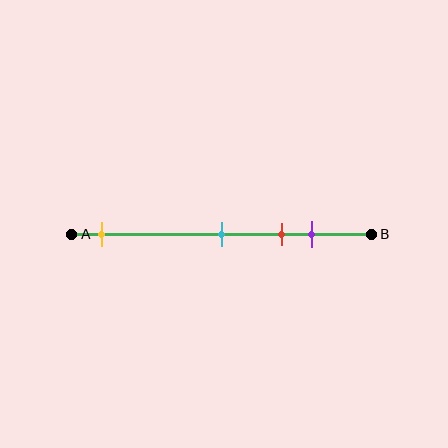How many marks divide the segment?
There are 4 marks dividing the segment.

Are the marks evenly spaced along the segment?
No, the marks are not evenly spaced.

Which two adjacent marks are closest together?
The red and purple marks are the closest adjacent pair.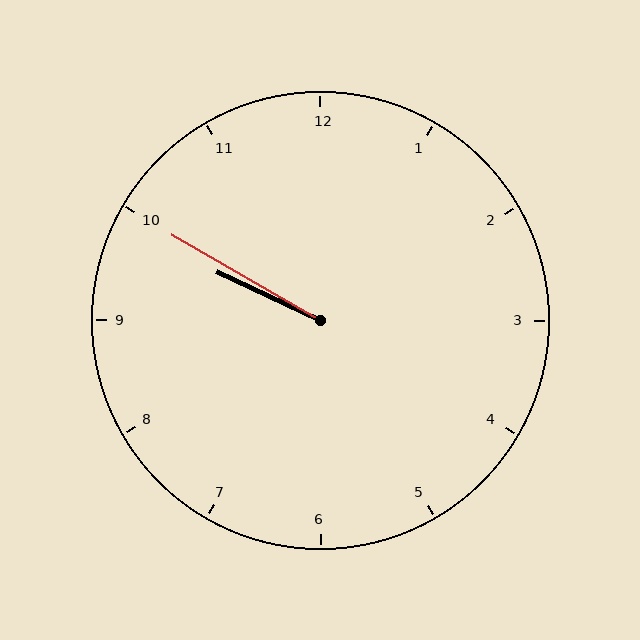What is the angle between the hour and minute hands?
Approximately 5 degrees.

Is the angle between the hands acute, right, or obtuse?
It is acute.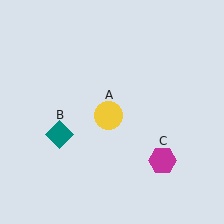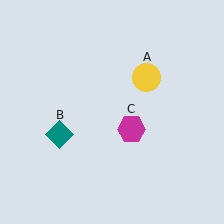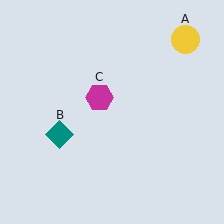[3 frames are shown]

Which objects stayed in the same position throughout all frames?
Teal diamond (object B) remained stationary.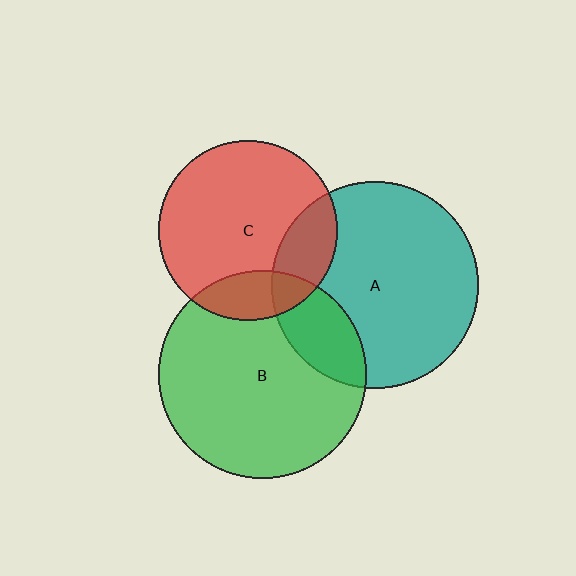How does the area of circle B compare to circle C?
Approximately 1.4 times.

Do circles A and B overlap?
Yes.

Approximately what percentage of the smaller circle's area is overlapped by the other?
Approximately 20%.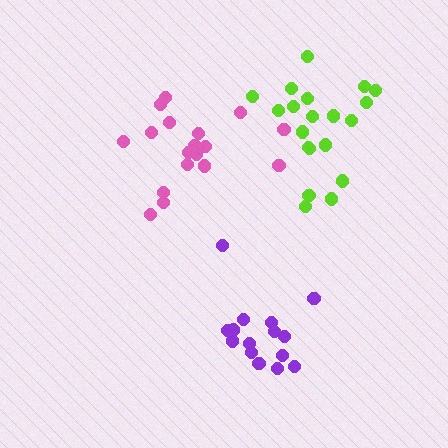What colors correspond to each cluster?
The clusters are colored: purple, lime, pink.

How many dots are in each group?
Group 1: 15 dots, Group 2: 20 dots, Group 3: 18 dots (53 total).